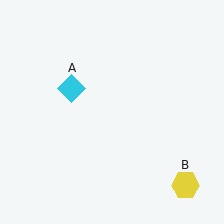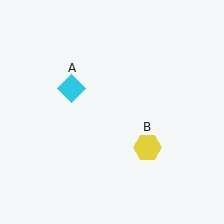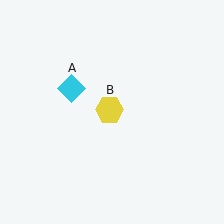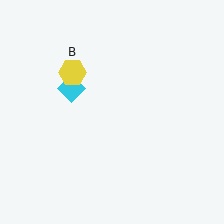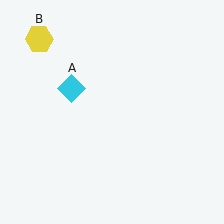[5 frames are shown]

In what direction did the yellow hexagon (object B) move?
The yellow hexagon (object B) moved up and to the left.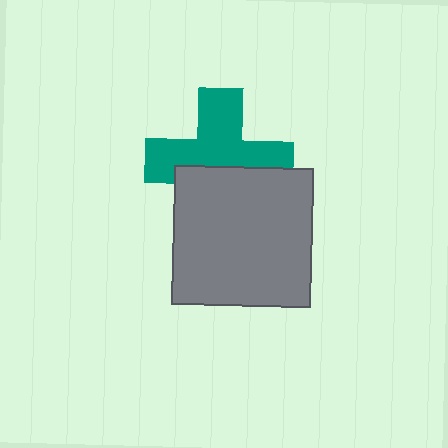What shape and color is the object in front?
The object in front is a gray square.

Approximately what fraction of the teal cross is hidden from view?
Roughly 41% of the teal cross is hidden behind the gray square.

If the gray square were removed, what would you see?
You would see the complete teal cross.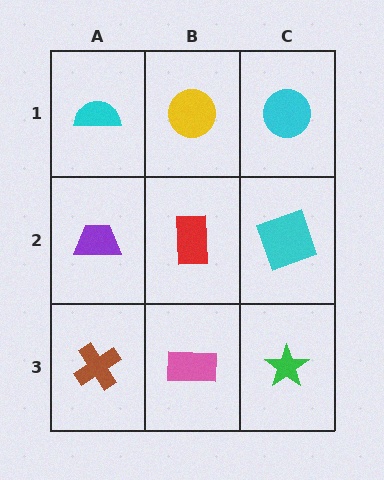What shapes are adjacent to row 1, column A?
A purple trapezoid (row 2, column A), a yellow circle (row 1, column B).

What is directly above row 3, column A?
A purple trapezoid.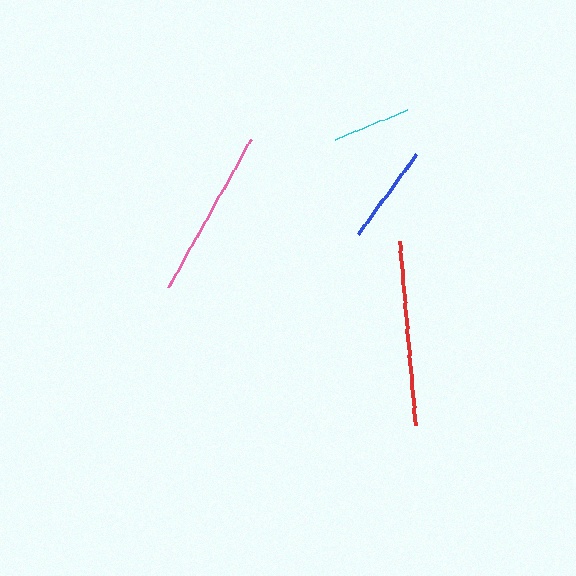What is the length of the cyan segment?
The cyan segment is approximately 78 pixels long.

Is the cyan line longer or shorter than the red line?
The red line is longer than the cyan line.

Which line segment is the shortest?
The cyan line is the shortest at approximately 78 pixels.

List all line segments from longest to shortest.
From longest to shortest: red, pink, blue, cyan.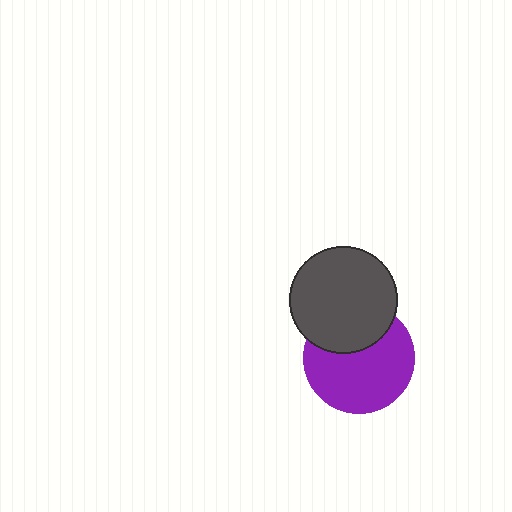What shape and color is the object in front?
The object in front is a dark gray circle.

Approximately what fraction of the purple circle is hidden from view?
Roughly 33% of the purple circle is hidden behind the dark gray circle.